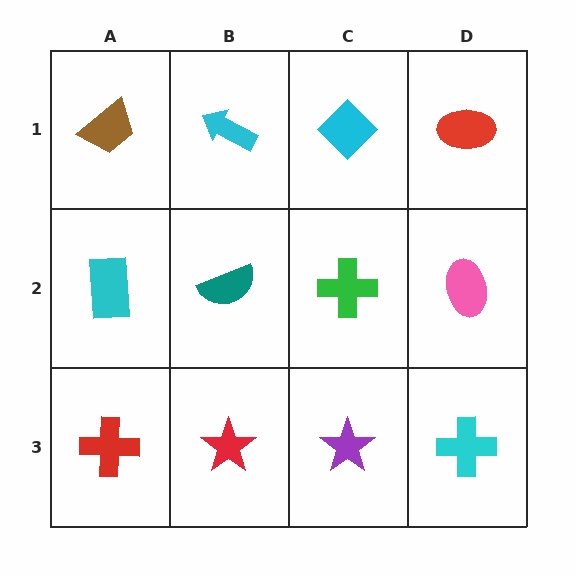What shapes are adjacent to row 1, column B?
A teal semicircle (row 2, column B), a brown trapezoid (row 1, column A), a cyan diamond (row 1, column C).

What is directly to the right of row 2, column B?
A green cross.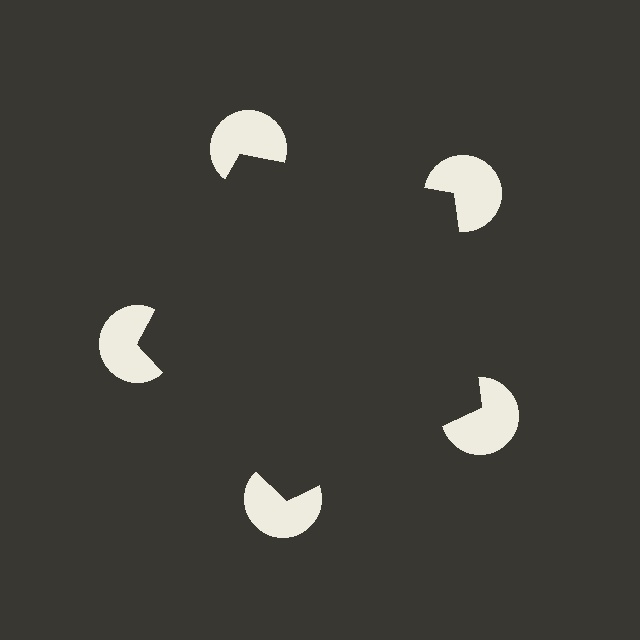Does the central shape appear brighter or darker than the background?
It typically appears slightly darker than the background, even though no actual brightness change is drawn.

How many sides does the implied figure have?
5 sides.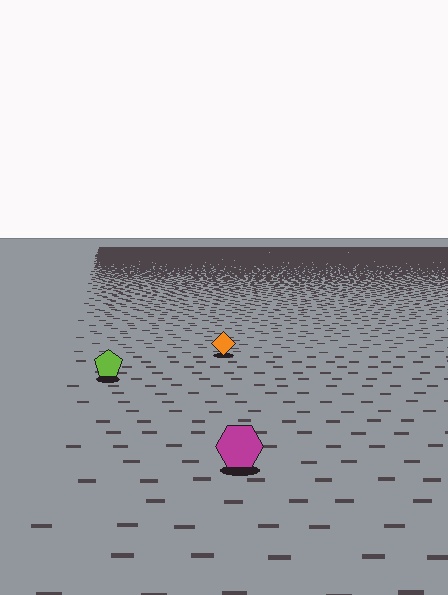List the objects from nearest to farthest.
From nearest to farthest: the magenta hexagon, the lime pentagon, the orange diamond.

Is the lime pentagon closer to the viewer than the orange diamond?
Yes. The lime pentagon is closer — you can tell from the texture gradient: the ground texture is coarser near it.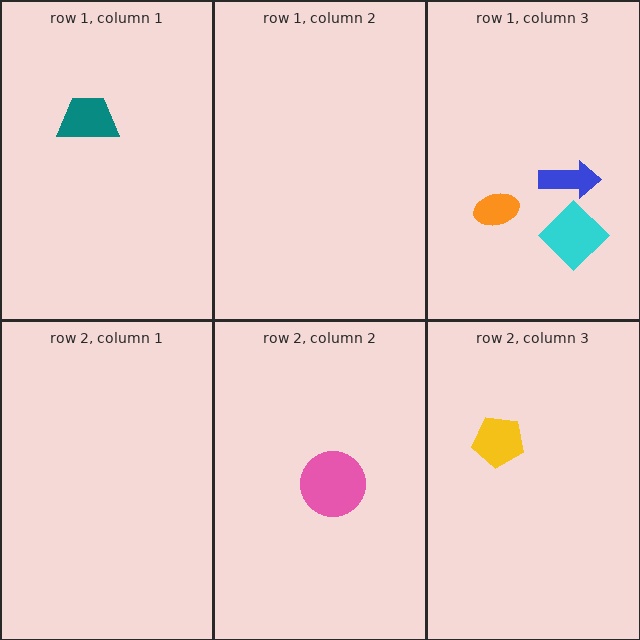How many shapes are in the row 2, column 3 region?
1.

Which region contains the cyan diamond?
The row 1, column 3 region.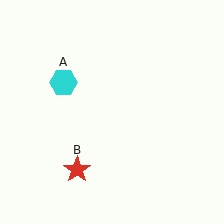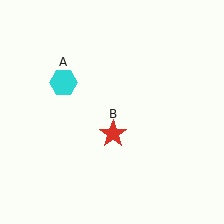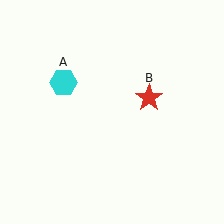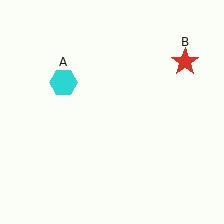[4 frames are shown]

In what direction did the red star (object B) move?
The red star (object B) moved up and to the right.